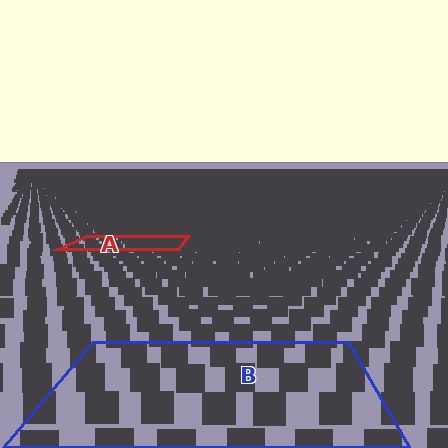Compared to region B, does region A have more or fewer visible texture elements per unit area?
Region A has more texture elements per unit area — they are packed more densely because it is farther away.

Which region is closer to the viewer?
Region B is closer. The texture elements there are larger and more spread out.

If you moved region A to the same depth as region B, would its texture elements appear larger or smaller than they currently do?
They would appear larger. At a closer depth, the same texture elements are projected at a bigger on-screen size.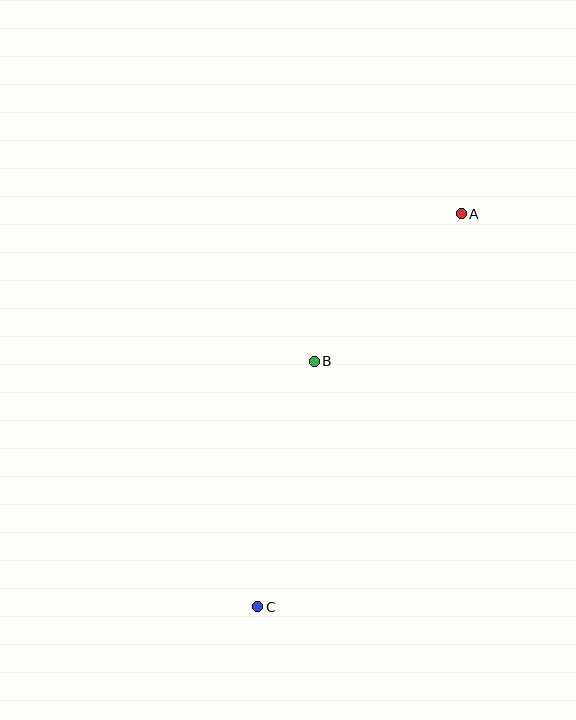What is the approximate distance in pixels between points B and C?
The distance between B and C is approximately 252 pixels.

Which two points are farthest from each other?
Points A and C are farthest from each other.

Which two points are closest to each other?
Points A and B are closest to each other.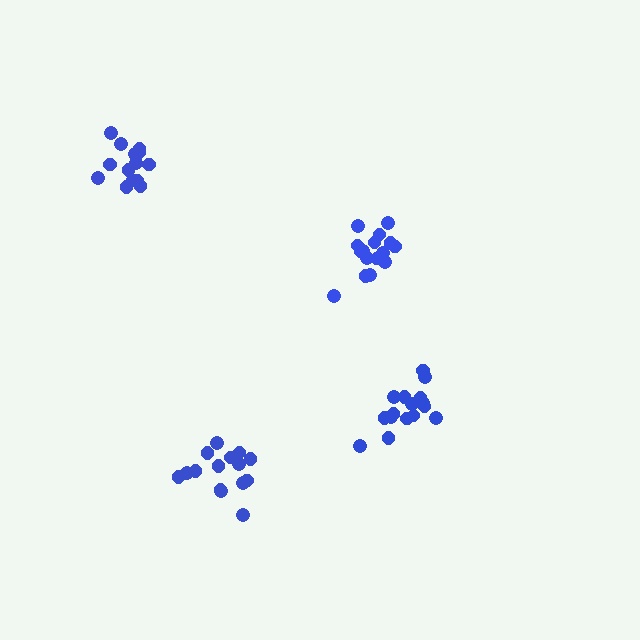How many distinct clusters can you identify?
There are 4 distinct clusters.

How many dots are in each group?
Group 1: 16 dots, Group 2: 16 dots, Group 3: 15 dots, Group 4: 15 dots (62 total).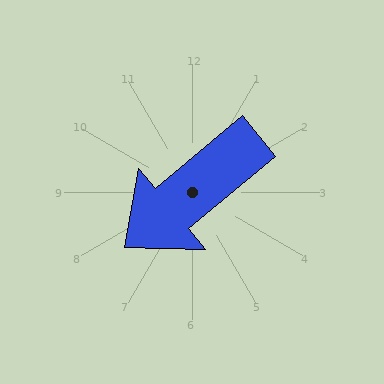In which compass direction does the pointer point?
Southwest.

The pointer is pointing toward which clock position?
Roughly 8 o'clock.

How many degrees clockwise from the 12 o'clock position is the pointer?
Approximately 230 degrees.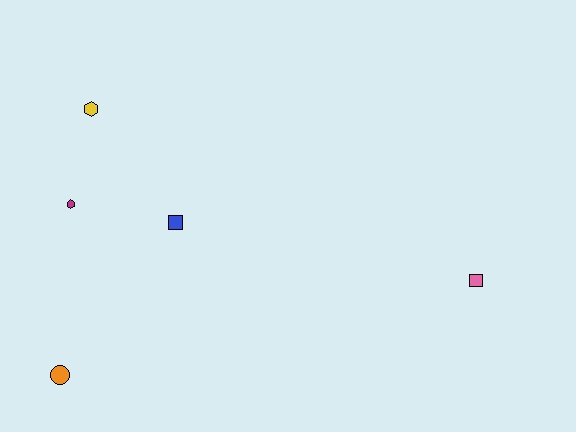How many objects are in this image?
There are 5 objects.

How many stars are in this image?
There are no stars.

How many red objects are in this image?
There are no red objects.